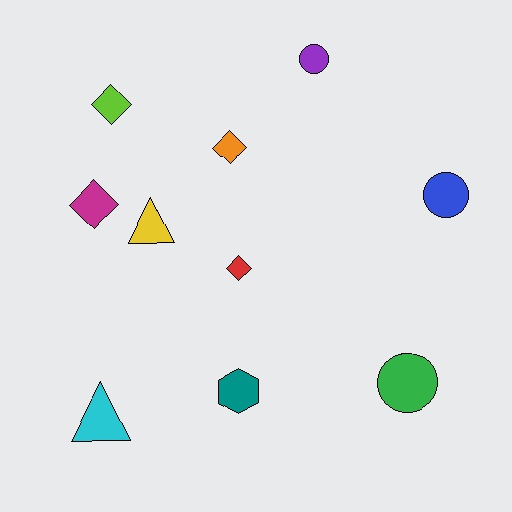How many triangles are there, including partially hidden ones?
There are 2 triangles.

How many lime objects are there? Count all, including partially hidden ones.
There is 1 lime object.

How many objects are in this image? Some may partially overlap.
There are 10 objects.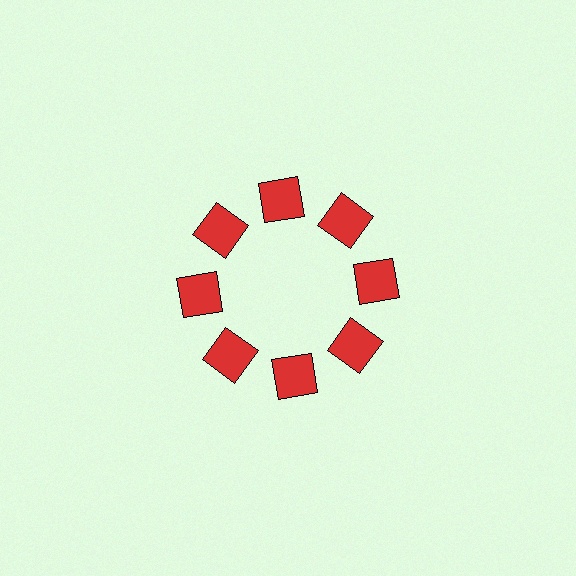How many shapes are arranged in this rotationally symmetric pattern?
There are 8 shapes, arranged in 8 groups of 1.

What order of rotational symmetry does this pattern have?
This pattern has 8-fold rotational symmetry.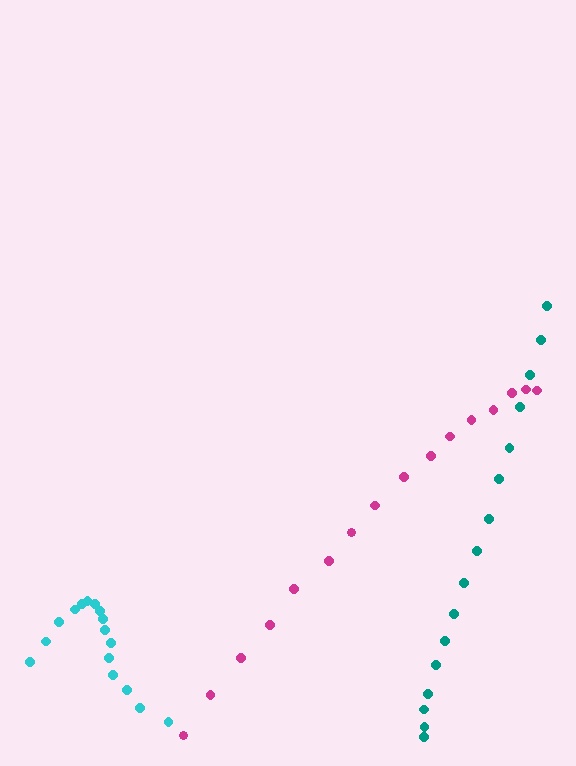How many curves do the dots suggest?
There are 3 distinct paths.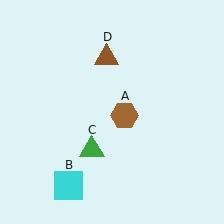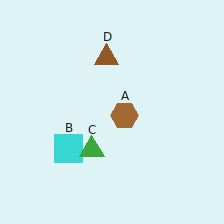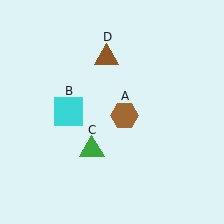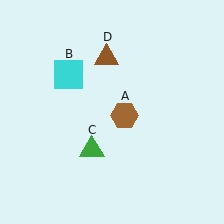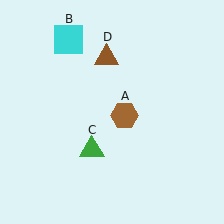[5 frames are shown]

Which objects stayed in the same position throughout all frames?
Brown hexagon (object A) and green triangle (object C) and brown triangle (object D) remained stationary.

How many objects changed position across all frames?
1 object changed position: cyan square (object B).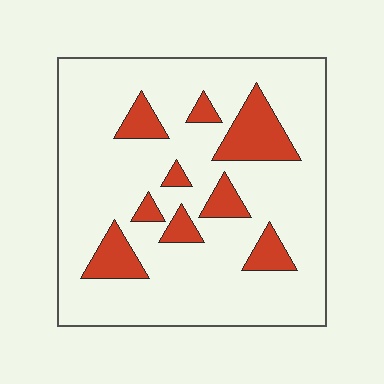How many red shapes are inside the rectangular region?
9.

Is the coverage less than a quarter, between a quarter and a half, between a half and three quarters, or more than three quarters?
Less than a quarter.